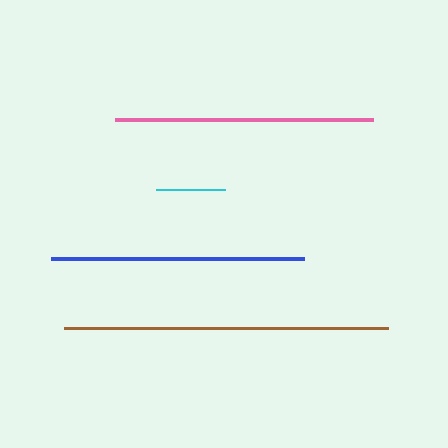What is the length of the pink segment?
The pink segment is approximately 258 pixels long.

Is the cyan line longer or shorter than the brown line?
The brown line is longer than the cyan line.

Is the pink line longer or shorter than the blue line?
The pink line is longer than the blue line.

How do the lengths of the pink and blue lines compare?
The pink and blue lines are approximately the same length.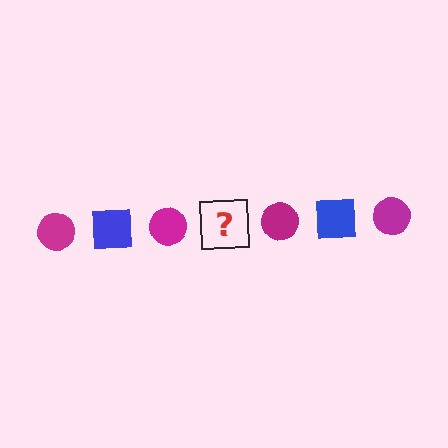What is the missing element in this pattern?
The missing element is a blue square.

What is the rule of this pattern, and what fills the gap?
The rule is that the pattern alternates between magenta circle and blue square. The gap should be filled with a blue square.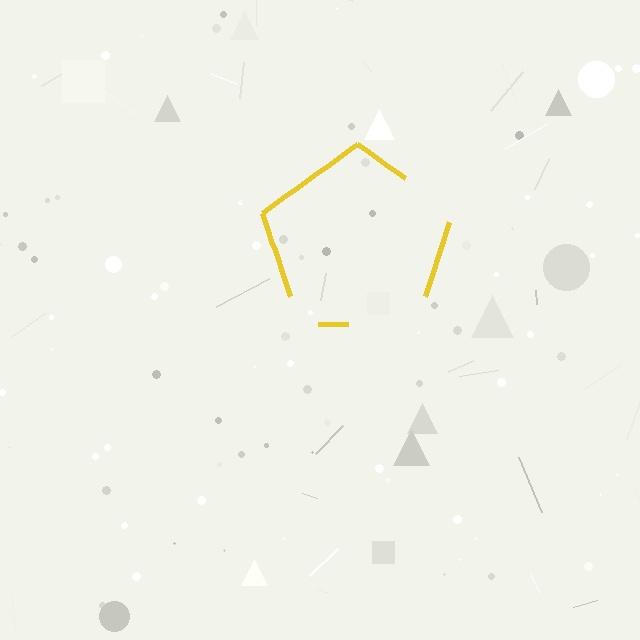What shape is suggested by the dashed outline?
The dashed outline suggests a pentagon.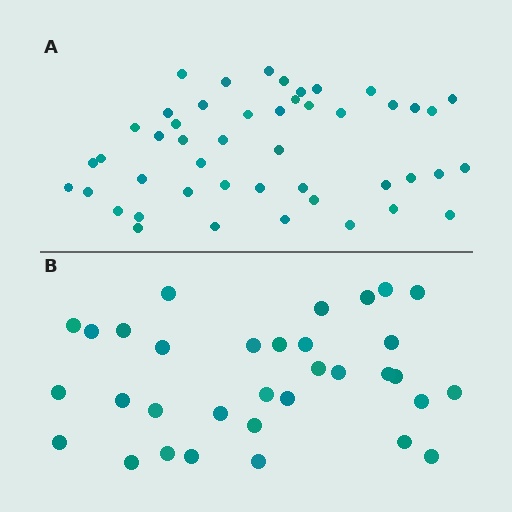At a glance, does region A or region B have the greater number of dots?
Region A (the top region) has more dots.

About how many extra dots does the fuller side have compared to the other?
Region A has approximately 15 more dots than region B.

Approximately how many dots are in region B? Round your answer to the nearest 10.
About 30 dots. (The exact count is 33, which rounds to 30.)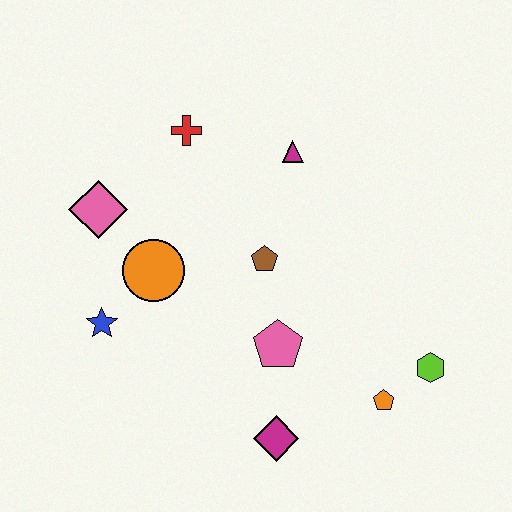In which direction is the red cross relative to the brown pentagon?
The red cross is above the brown pentagon.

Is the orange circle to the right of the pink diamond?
Yes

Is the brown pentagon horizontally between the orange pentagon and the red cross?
Yes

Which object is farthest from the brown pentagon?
The lime hexagon is farthest from the brown pentagon.